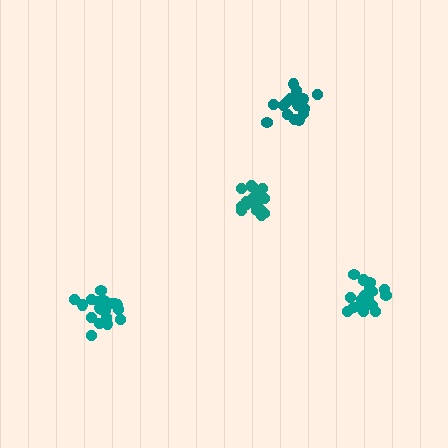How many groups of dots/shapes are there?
There are 4 groups.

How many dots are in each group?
Group 1: 18 dots, Group 2: 20 dots, Group 3: 20 dots, Group 4: 17 dots (75 total).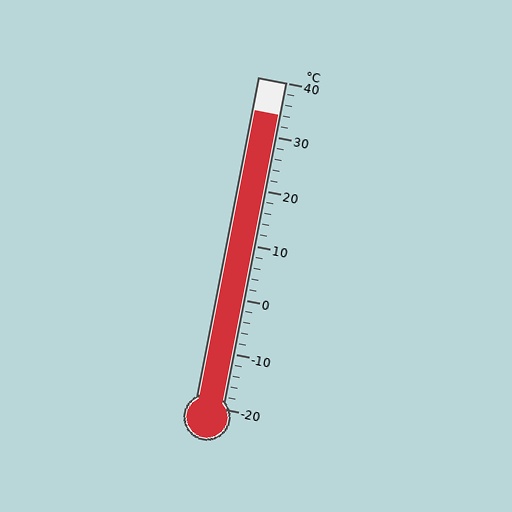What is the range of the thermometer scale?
The thermometer scale ranges from -20°C to 40°C.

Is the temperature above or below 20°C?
The temperature is above 20°C.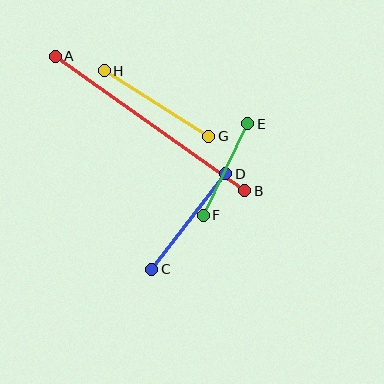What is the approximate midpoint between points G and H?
The midpoint is at approximately (157, 103) pixels.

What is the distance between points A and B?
The distance is approximately 232 pixels.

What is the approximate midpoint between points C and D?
The midpoint is at approximately (189, 221) pixels.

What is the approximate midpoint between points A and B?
The midpoint is at approximately (150, 123) pixels.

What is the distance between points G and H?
The distance is approximately 124 pixels.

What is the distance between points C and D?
The distance is approximately 120 pixels.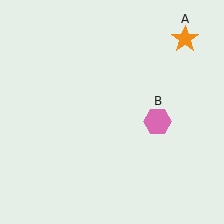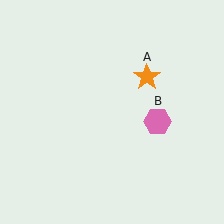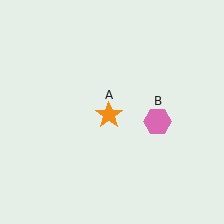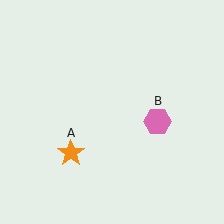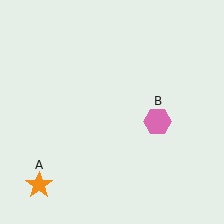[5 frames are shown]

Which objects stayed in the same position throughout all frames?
Pink hexagon (object B) remained stationary.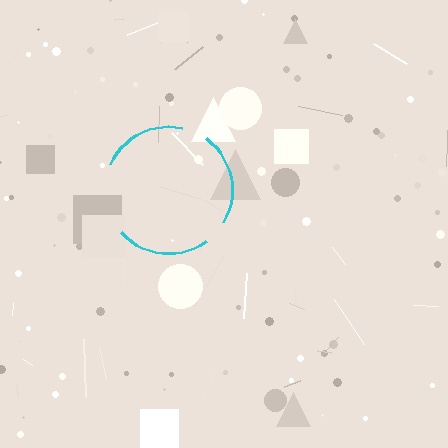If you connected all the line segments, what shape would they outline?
They would outline a circle.